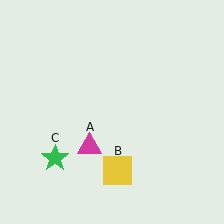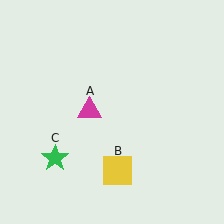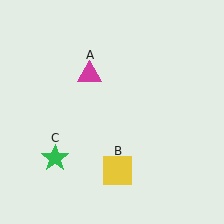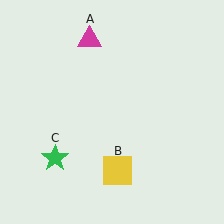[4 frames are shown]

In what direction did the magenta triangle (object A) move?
The magenta triangle (object A) moved up.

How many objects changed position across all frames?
1 object changed position: magenta triangle (object A).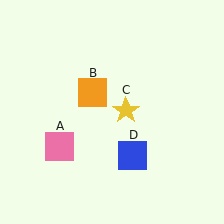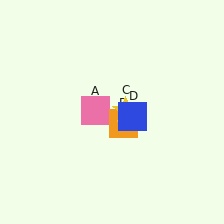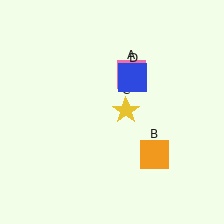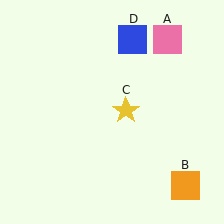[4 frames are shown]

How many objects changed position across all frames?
3 objects changed position: pink square (object A), orange square (object B), blue square (object D).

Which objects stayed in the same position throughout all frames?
Yellow star (object C) remained stationary.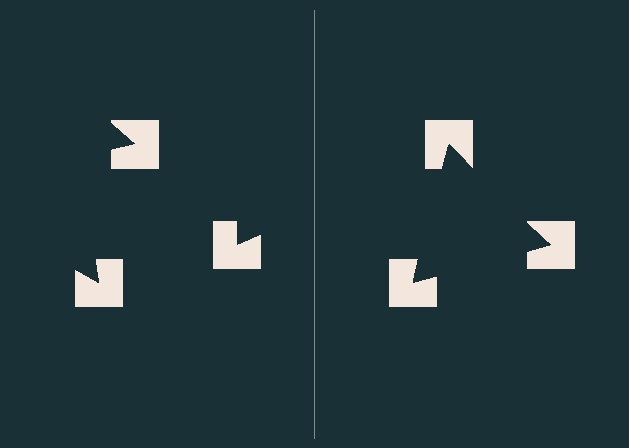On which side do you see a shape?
An illusory triangle appears on the right side. On the left side the wedge cuts are rotated, so no coherent shape forms.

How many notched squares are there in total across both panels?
6 — 3 on each side.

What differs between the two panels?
The notched squares are positioned identically on both sides; only the wedge orientations differ. On the right they align to a triangle; on the left they are misaligned.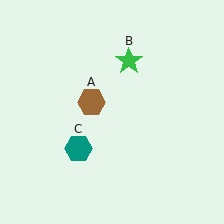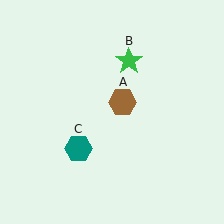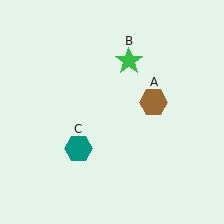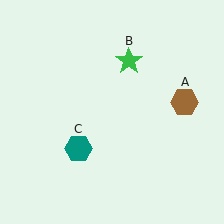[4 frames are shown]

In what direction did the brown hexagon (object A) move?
The brown hexagon (object A) moved right.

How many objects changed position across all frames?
1 object changed position: brown hexagon (object A).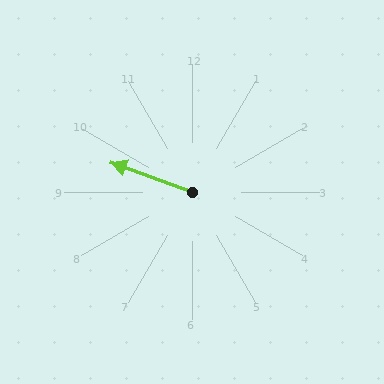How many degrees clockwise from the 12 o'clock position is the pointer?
Approximately 290 degrees.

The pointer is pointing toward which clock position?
Roughly 10 o'clock.